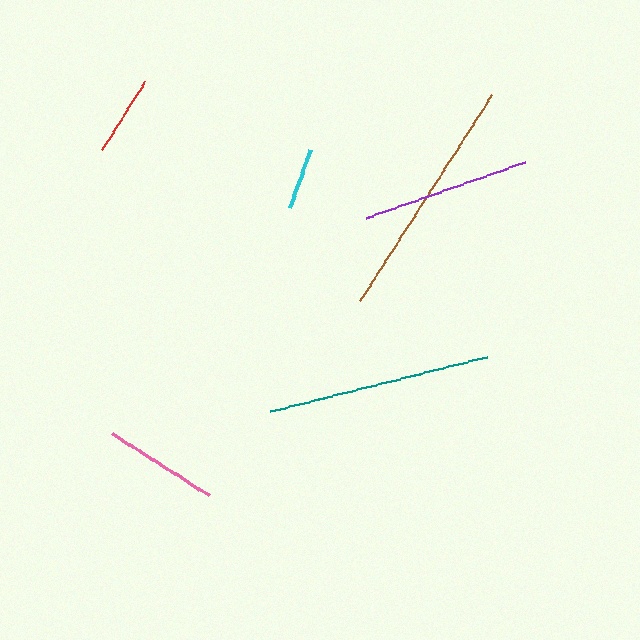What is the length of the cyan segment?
The cyan segment is approximately 61 pixels long.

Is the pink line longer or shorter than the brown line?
The brown line is longer than the pink line.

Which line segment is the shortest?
The cyan line is the shortest at approximately 61 pixels.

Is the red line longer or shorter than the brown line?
The brown line is longer than the red line.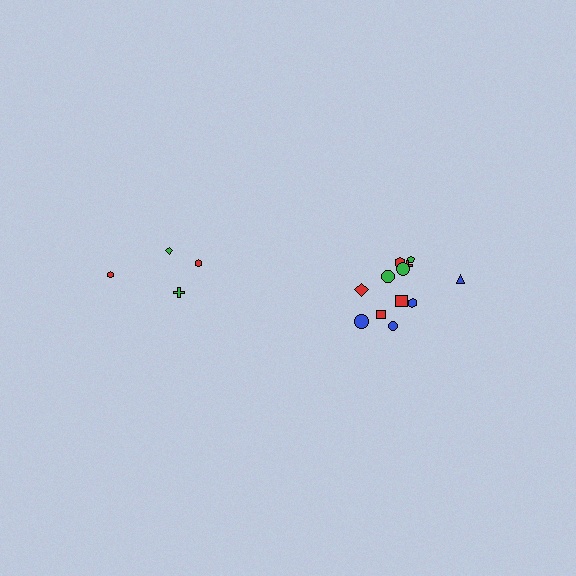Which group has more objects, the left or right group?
The right group.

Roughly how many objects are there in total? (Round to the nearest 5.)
Roughly 15 objects in total.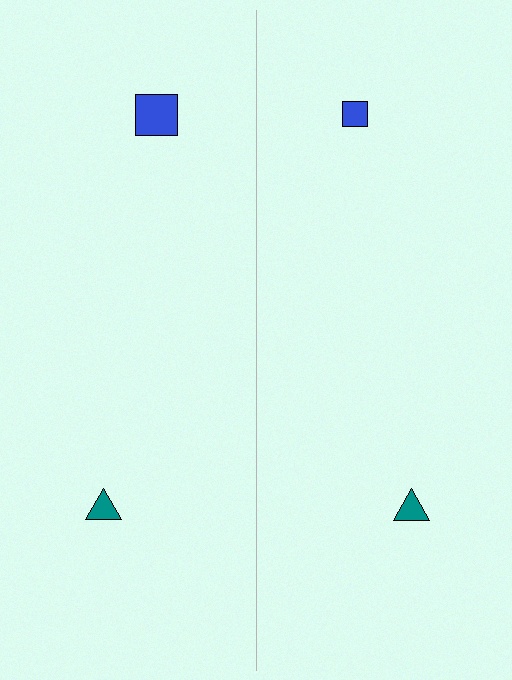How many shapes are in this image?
There are 4 shapes in this image.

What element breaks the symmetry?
The blue square on the right side has a different size than its mirror counterpart.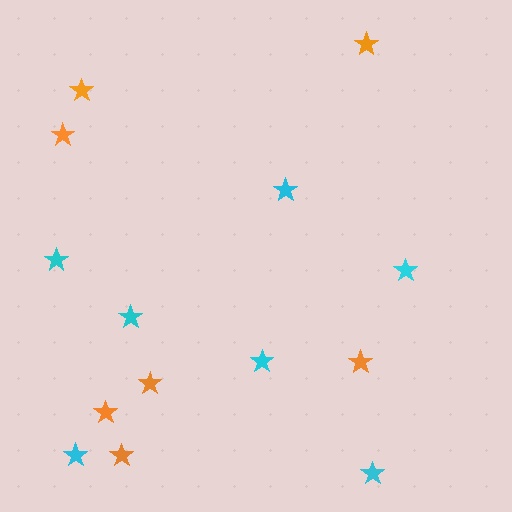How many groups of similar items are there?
There are 2 groups: one group of cyan stars (7) and one group of orange stars (7).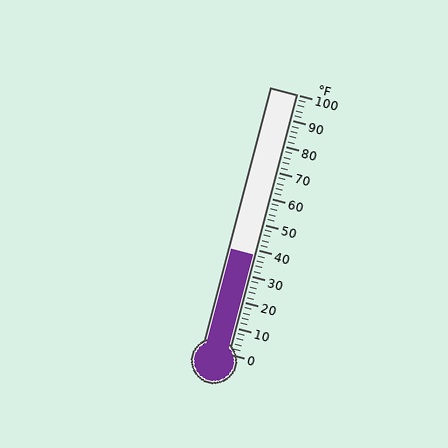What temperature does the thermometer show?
The thermometer shows approximately 38°F.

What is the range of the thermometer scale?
The thermometer scale ranges from 0°F to 100°F.